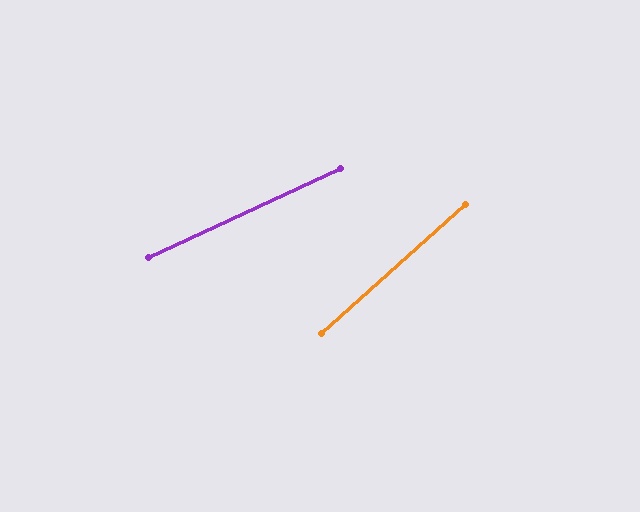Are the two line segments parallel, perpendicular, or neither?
Neither parallel nor perpendicular — they differ by about 17°.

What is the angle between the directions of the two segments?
Approximately 17 degrees.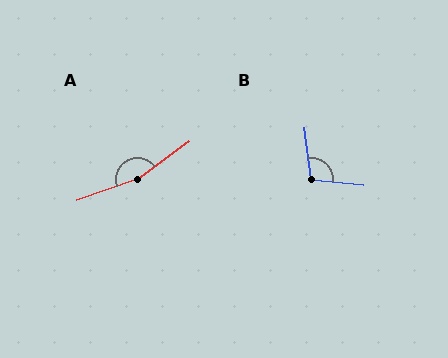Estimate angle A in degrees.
Approximately 163 degrees.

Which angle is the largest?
A, at approximately 163 degrees.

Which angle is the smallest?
B, at approximately 103 degrees.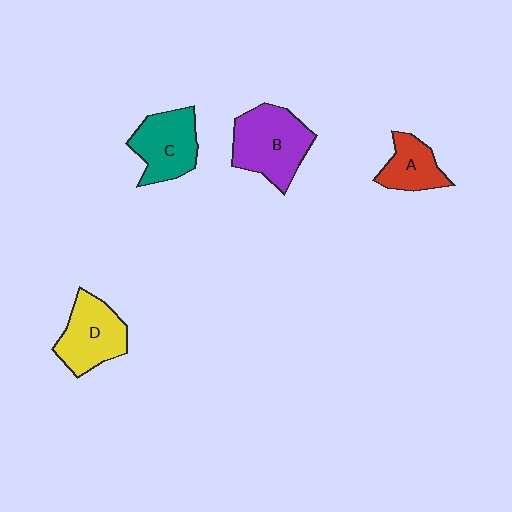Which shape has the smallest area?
Shape A (red).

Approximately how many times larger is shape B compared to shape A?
Approximately 1.8 times.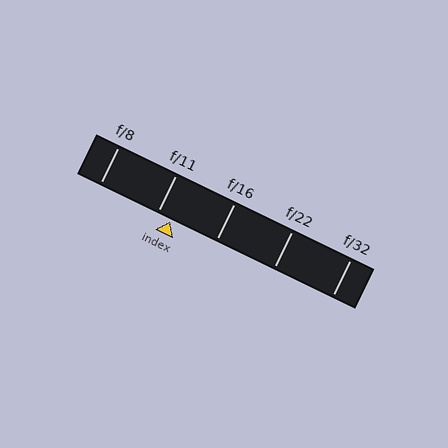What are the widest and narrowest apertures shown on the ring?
The widest aperture shown is f/8 and the narrowest is f/32.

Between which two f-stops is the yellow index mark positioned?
The index mark is between f/11 and f/16.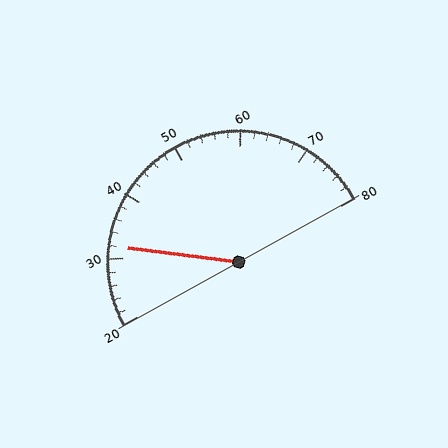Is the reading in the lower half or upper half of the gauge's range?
The reading is in the lower half of the range (20 to 80).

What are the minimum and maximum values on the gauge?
The gauge ranges from 20 to 80.